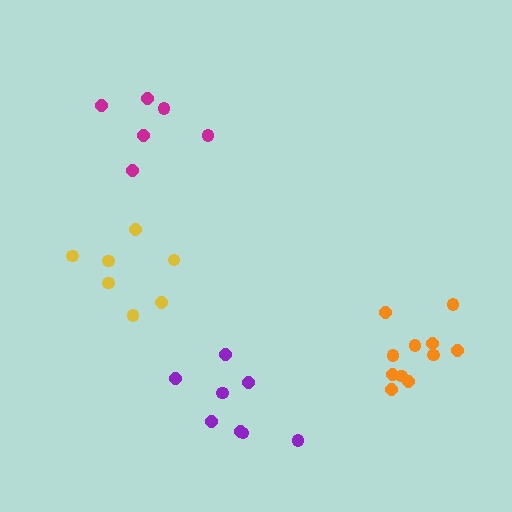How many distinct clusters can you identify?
There are 4 distinct clusters.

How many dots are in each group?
Group 1: 11 dots, Group 2: 7 dots, Group 3: 8 dots, Group 4: 6 dots (32 total).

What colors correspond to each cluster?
The clusters are colored: orange, yellow, purple, magenta.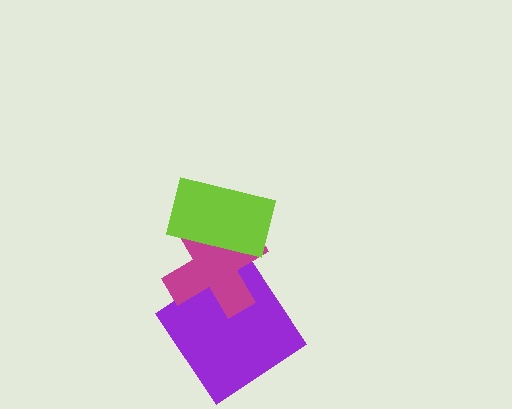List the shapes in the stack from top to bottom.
From top to bottom: the lime rectangle, the magenta cross, the purple diamond.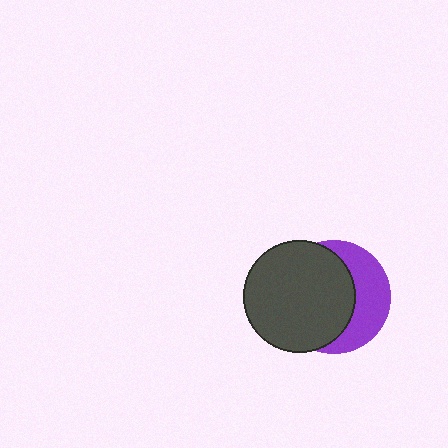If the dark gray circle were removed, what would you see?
You would see the complete purple circle.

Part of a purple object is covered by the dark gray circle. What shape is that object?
It is a circle.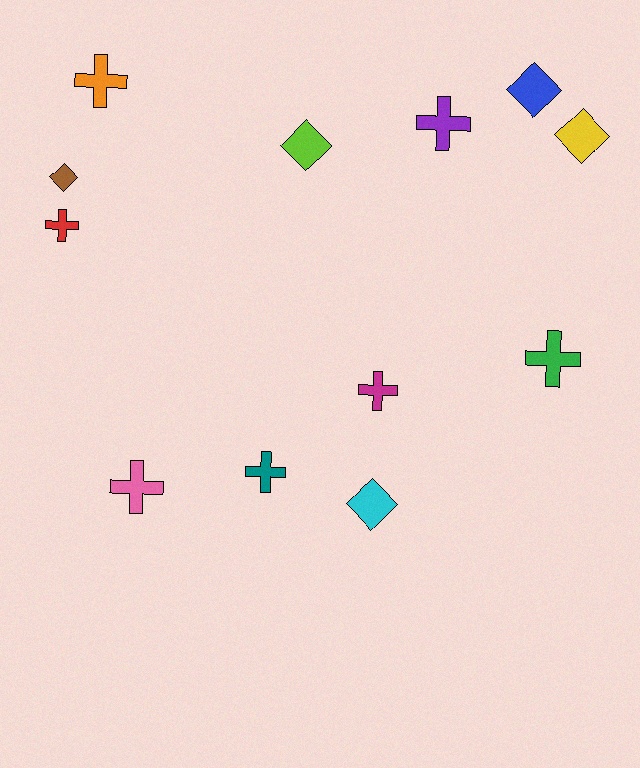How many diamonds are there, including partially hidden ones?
There are 5 diamonds.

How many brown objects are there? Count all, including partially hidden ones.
There is 1 brown object.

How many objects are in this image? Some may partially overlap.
There are 12 objects.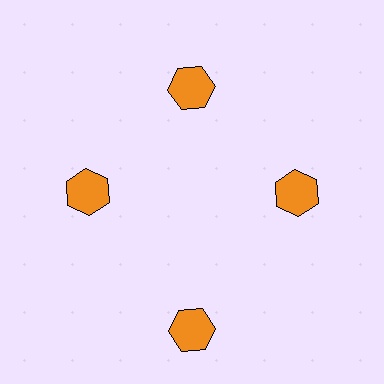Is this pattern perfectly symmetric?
No. The 4 orange hexagons are arranged in a ring, but one element near the 6 o'clock position is pushed outward from the center, breaking the 4-fold rotational symmetry.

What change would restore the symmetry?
The symmetry would be restored by moving it inward, back onto the ring so that all 4 hexagons sit at equal angles and equal distance from the center.